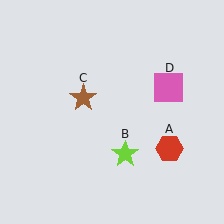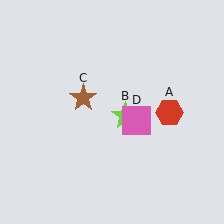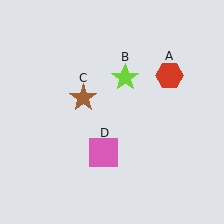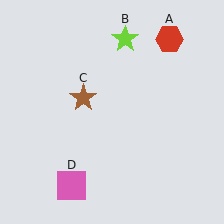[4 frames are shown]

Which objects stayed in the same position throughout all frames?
Brown star (object C) remained stationary.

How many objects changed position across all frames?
3 objects changed position: red hexagon (object A), lime star (object B), pink square (object D).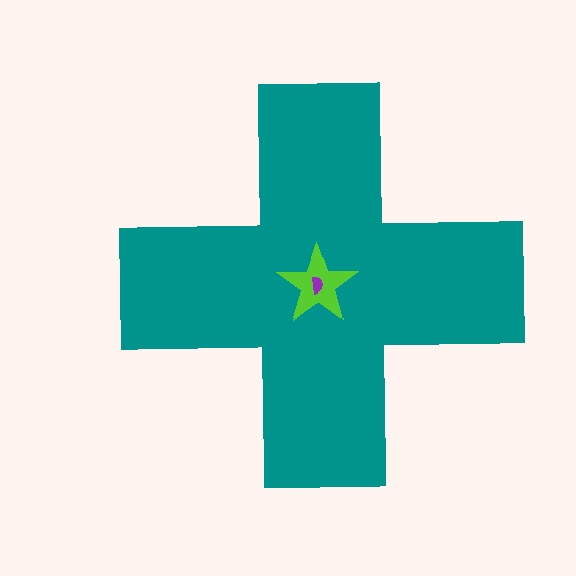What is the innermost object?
The purple semicircle.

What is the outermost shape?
The teal cross.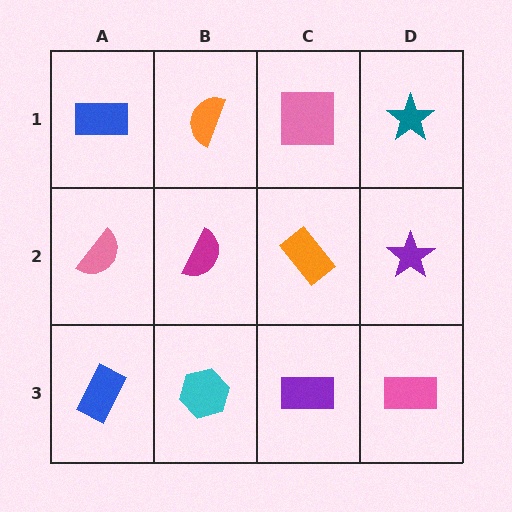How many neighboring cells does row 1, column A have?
2.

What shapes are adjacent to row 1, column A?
A pink semicircle (row 2, column A), an orange semicircle (row 1, column B).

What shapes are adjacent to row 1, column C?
An orange rectangle (row 2, column C), an orange semicircle (row 1, column B), a teal star (row 1, column D).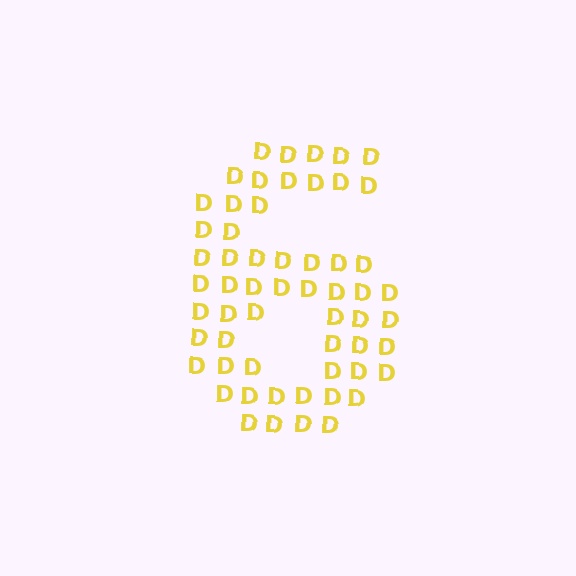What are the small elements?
The small elements are letter D's.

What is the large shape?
The large shape is the digit 6.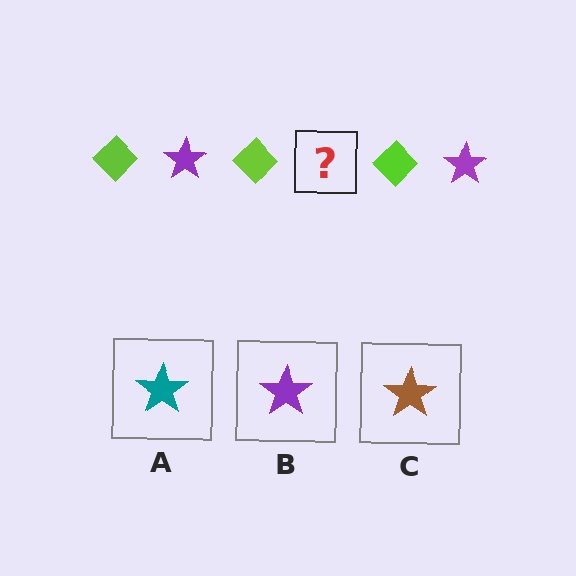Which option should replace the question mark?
Option B.